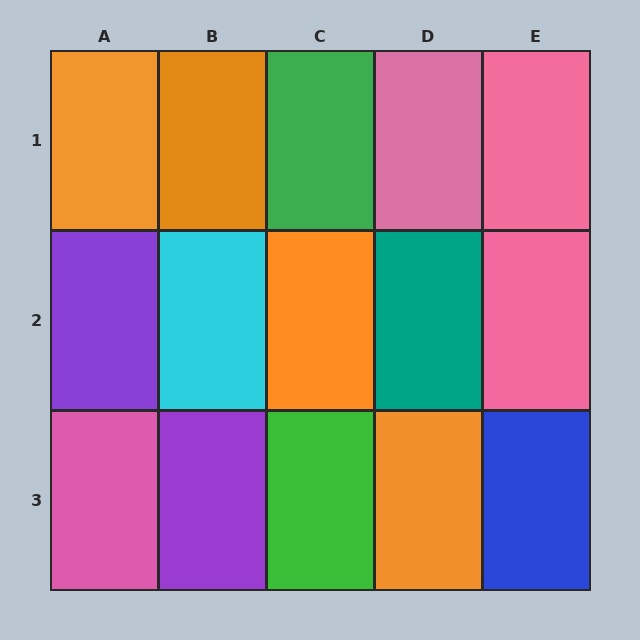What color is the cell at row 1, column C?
Green.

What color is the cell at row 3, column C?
Green.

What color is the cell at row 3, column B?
Purple.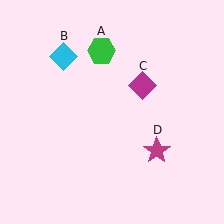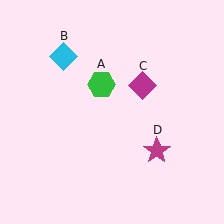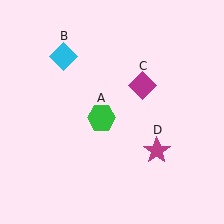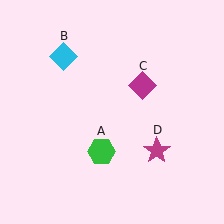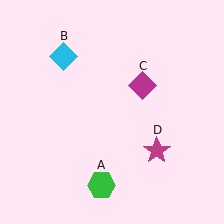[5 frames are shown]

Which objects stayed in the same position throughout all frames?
Cyan diamond (object B) and magenta diamond (object C) and magenta star (object D) remained stationary.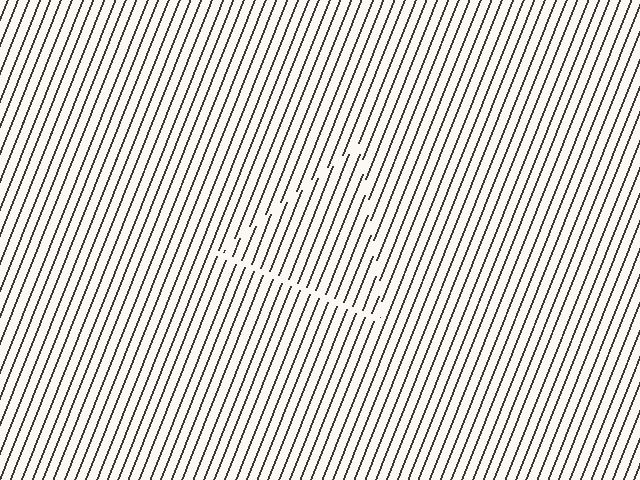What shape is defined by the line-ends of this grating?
An illusory triangle. The interior of the shape contains the same grating, shifted by half a period — the contour is defined by the phase discontinuity where line-ends from the inner and outer gratings abut.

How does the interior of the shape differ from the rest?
The interior of the shape contains the same grating, shifted by half a period — the contour is defined by the phase discontinuity where line-ends from the inner and outer gratings abut.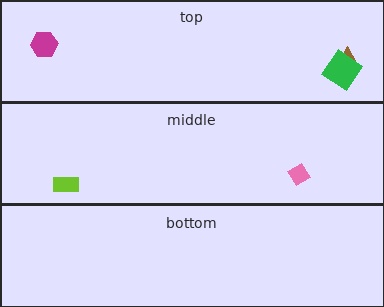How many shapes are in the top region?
3.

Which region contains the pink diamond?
The middle region.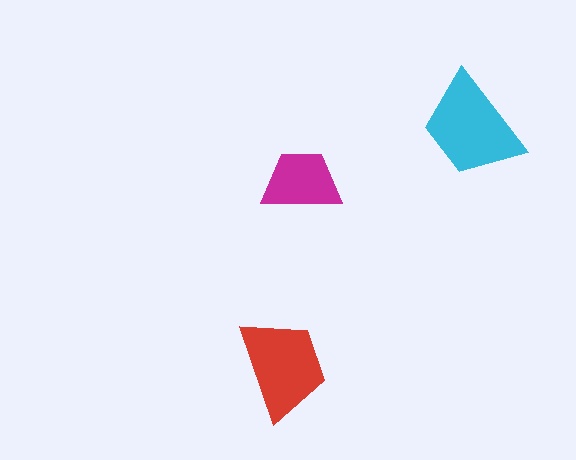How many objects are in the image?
There are 3 objects in the image.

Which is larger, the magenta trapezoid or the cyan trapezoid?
The cyan one.